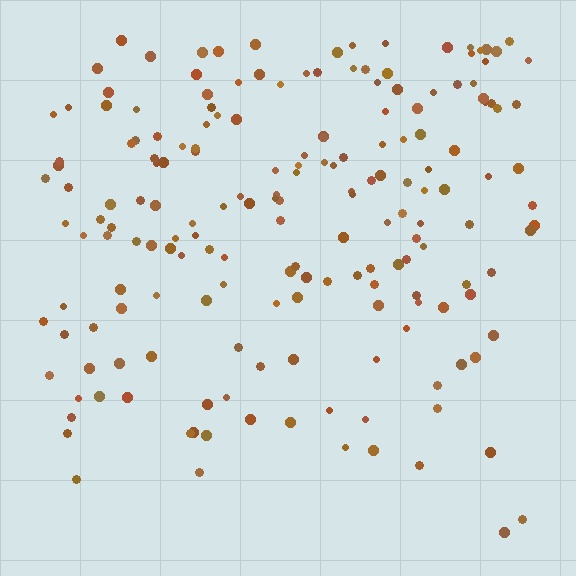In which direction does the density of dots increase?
From bottom to top, with the top side densest.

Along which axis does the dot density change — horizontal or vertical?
Vertical.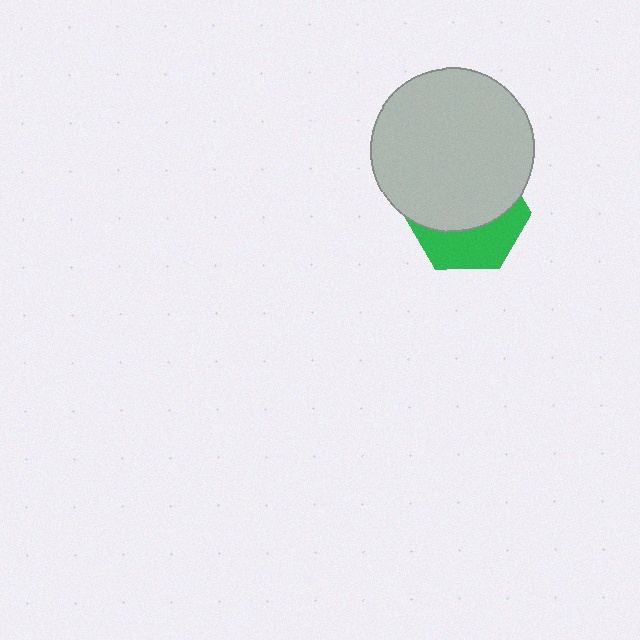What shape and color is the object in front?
The object in front is a light gray circle.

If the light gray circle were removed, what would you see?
You would see the complete green hexagon.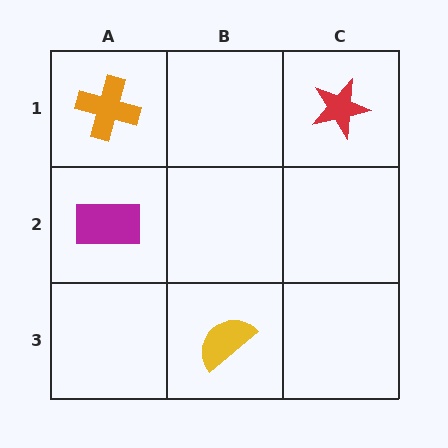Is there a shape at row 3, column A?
No, that cell is empty.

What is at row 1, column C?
A red star.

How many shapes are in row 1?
2 shapes.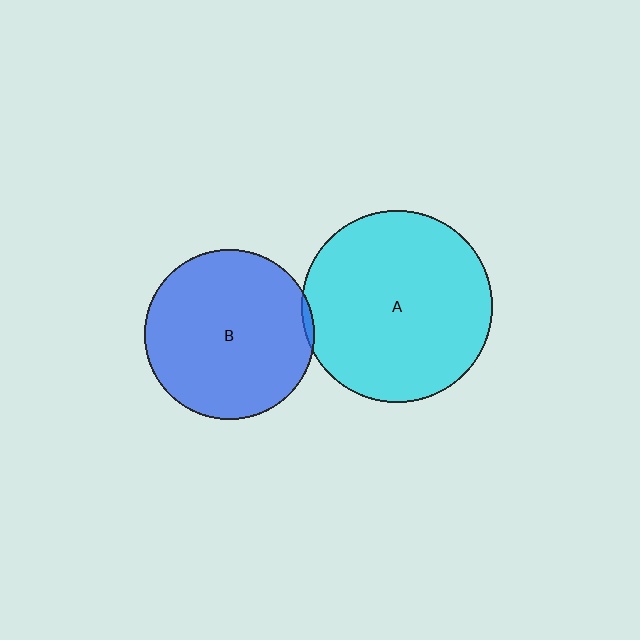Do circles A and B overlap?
Yes.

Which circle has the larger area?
Circle A (cyan).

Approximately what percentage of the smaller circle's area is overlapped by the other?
Approximately 5%.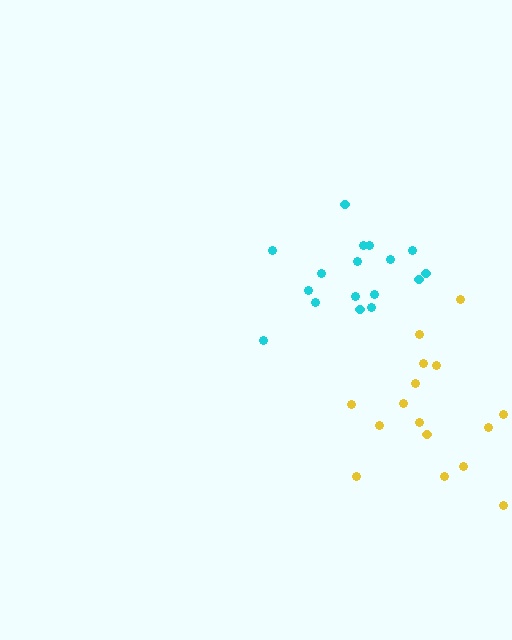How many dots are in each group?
Group 1: 16 dots, Group 2: 17 dots (33 total).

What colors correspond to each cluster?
The clusters are colored: yellow, cyan.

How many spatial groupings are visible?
There are 2 spatial groupings.